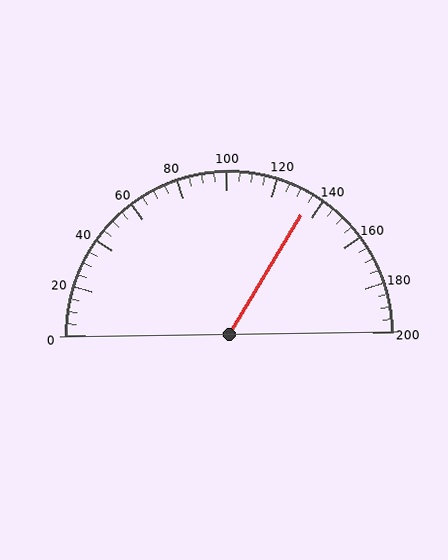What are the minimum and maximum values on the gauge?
The gauge ranges from 0 to 200.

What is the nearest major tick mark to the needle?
The nearest major tick mark is 140.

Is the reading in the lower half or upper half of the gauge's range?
The reading is in the upper half of the range (0 to 200).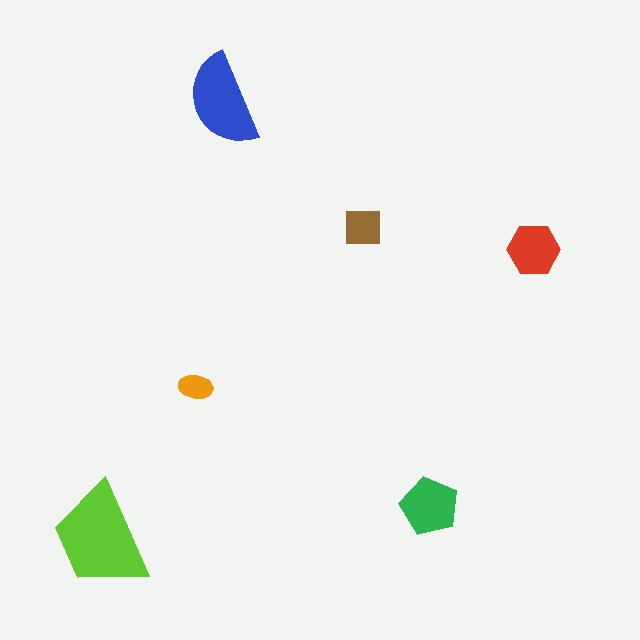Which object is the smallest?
The orange ellipse.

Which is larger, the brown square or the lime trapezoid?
The lime trapezoid.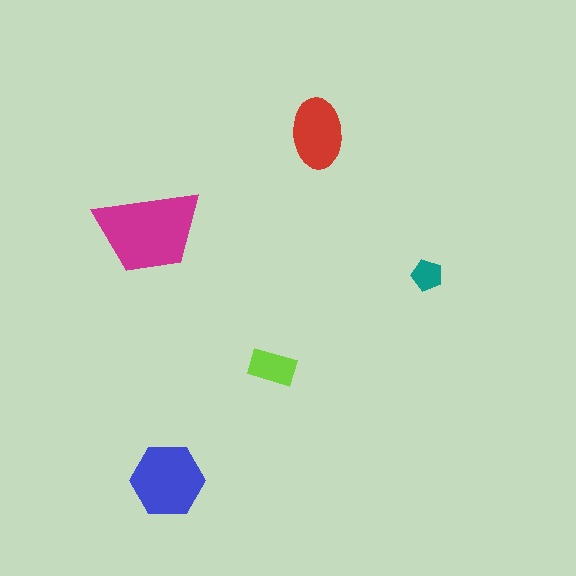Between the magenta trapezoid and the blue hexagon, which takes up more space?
The magenta trapezoid.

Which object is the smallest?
The teal pentagon.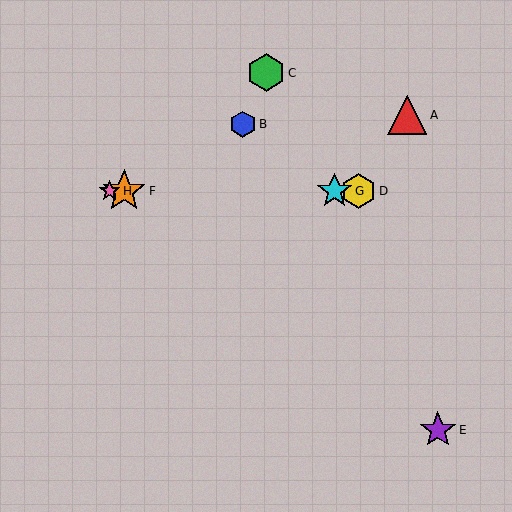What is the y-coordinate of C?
Object C is at y≈73.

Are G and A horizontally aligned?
No, G is at y≈191 and A is at y≈115.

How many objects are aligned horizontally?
4 objects (D, F, G, H) are aligned horizontally.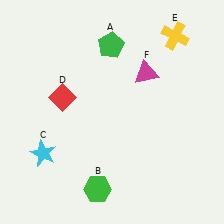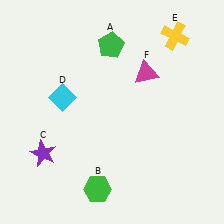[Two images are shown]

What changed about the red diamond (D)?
In Image 1, D is red. In Image 2, it changed to cyan.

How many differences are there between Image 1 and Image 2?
There are 2 differences between the two images.